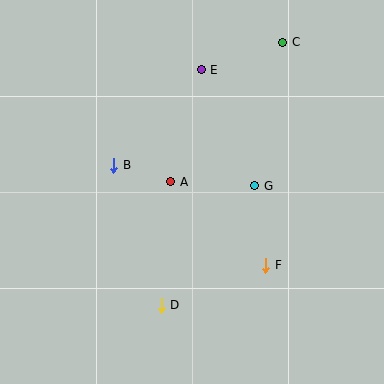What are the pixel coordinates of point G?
Point G is at (255, 186).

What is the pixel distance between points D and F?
The distance between D and F is 112 pixels.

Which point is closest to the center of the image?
Point A at (171, 182) is closest to the center.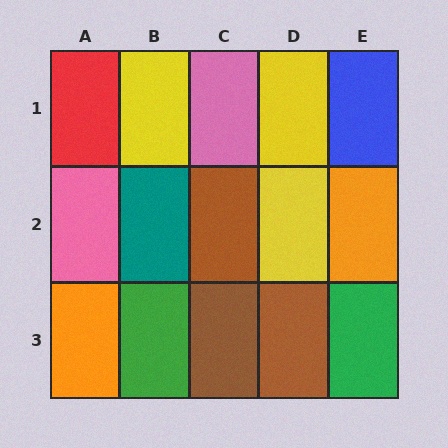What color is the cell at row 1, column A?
Red.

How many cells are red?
1 cell is red.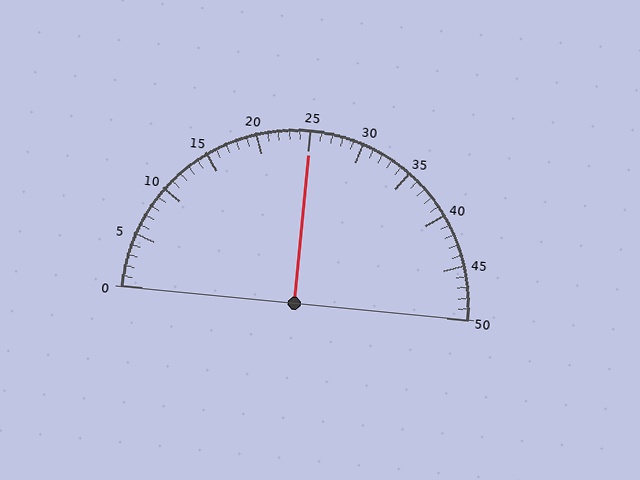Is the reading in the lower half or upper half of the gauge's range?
The reading is in the upper half of the range (0 to 50).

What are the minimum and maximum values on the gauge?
The gauge ranges from 0 to 50.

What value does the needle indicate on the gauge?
The needle indicates approximately 25.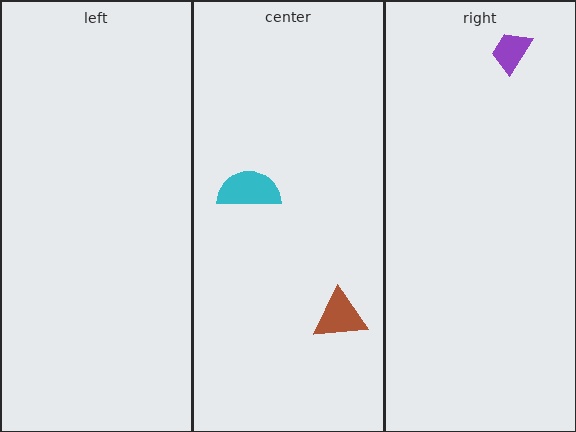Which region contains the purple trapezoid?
The right region.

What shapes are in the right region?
The purple trapezoid.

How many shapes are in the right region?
1.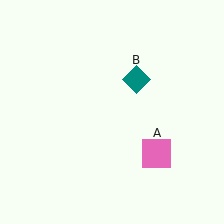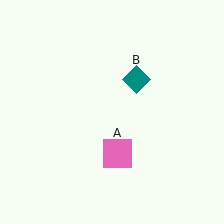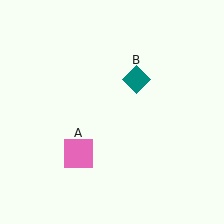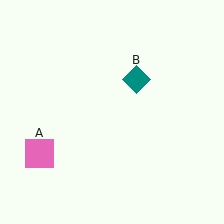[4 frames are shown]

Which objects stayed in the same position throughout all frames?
Teal diamond (object B) remained stationary.